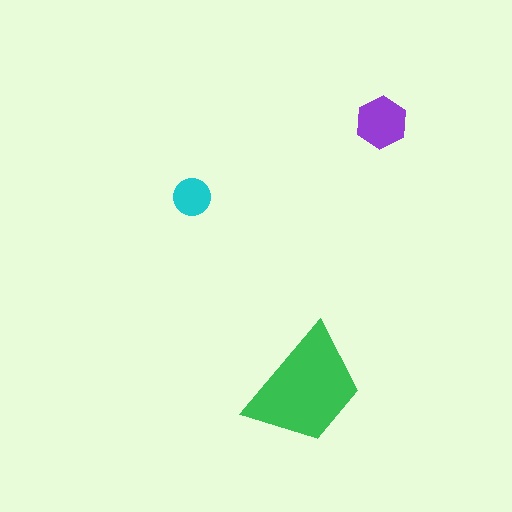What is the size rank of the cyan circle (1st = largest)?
3rd.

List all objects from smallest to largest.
The cyan circle, the purple hexagon, the green trapezoid.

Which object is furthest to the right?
The purple hexagon is rightmost.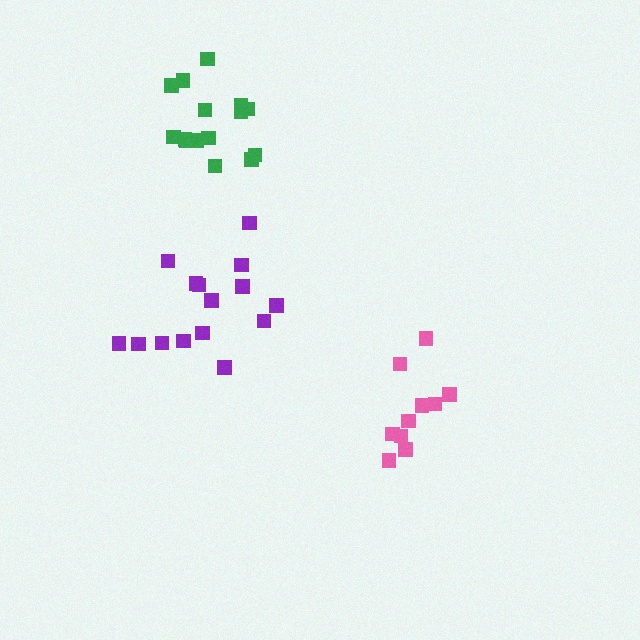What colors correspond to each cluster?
The clusters are colored: purple, pink, green.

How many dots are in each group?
Group 1: 15 dots, Group 2: 10 dots, Group 3: 15 dots (40 total).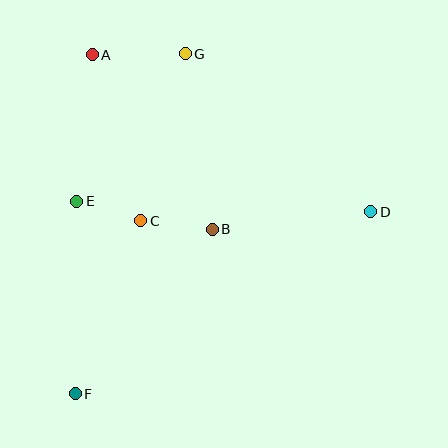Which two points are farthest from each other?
Points F and G are farthest from each other.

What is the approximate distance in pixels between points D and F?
The distance between D and F is approximately 347 pixels.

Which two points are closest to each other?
Points C and E are closest to each other.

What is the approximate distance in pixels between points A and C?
The distance between A and C is approximately 173 pixels.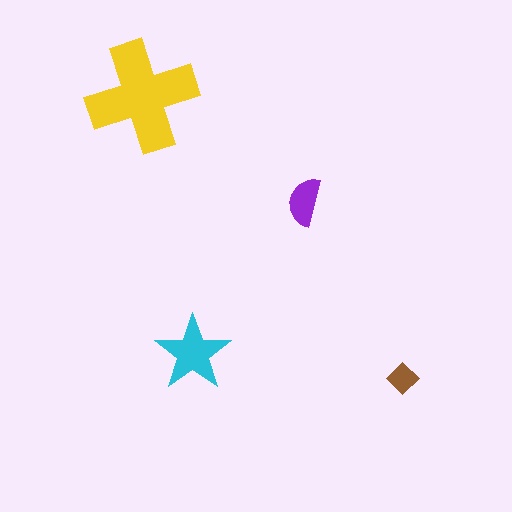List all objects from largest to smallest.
The yellow cross, the cyan star, the purple semicircle, the brown diamond.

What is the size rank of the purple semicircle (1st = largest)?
3rd.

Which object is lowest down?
The brown diamond is bottommost.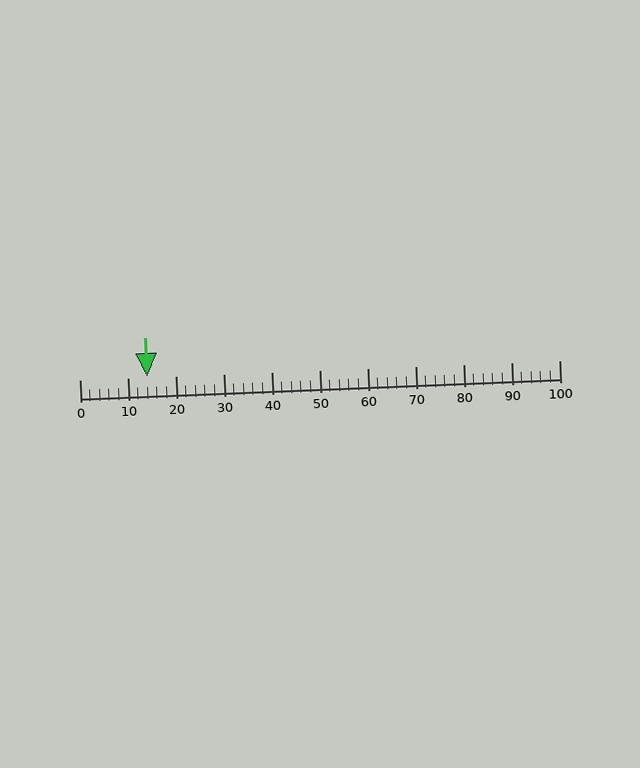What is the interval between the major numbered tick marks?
The major tick marks are spaced 10 units apart.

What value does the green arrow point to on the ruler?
The green arrow points to approximately 14.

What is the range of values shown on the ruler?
The ruler shows values from 0 to 100.